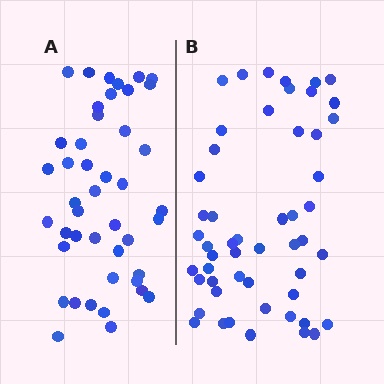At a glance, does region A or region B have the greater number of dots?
Region B (the right region) has more dots.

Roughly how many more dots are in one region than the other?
Region B has roughly 8 or so more dots than region A.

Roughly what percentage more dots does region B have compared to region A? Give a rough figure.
About 20% more.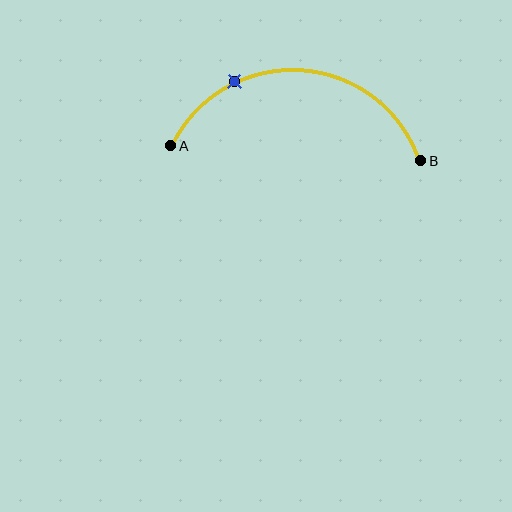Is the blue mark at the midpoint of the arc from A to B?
No. The blue mark lies on the arc but is closer to endpoint A. The arc midpoint would be at the point on the curve equidistant along the arc from both A and B.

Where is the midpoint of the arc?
The arc midpoint is the point on the curve farthest from the straight line joining A and B. It sits above that line.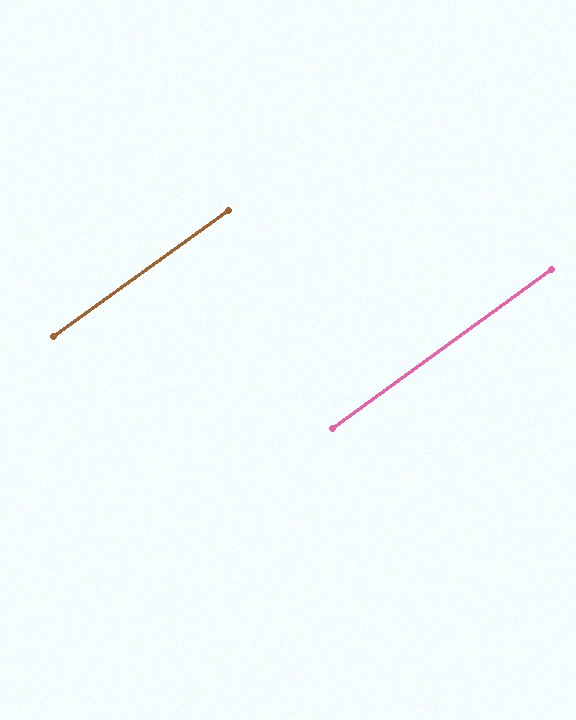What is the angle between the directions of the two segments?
Approximately 0 degrees.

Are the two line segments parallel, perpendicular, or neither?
Parallel — their directions differ by only 0.0°.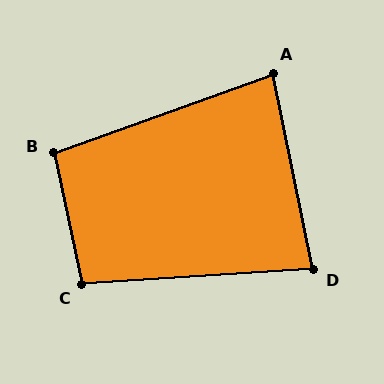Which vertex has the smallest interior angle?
A, at approximately 82 degrees.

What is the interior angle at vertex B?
Approximately 98 degrees (obtuse).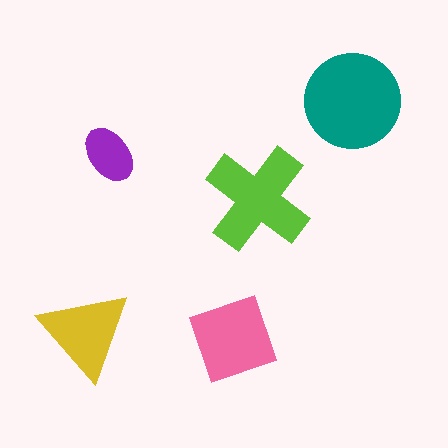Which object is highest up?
The teal circle is topmost.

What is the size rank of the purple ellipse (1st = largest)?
5th.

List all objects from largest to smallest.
The teal circle, the lime cross, the pink square, the yellow triangle, the purple ellipse.